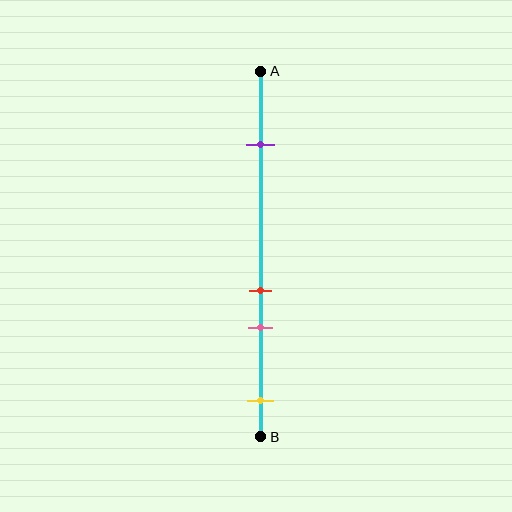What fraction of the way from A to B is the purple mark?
The purple mark is approximately 20% (0.2) of the way from A to B.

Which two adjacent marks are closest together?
The red and pink marks are the closest adjacent pair.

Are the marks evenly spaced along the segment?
No, the marks are not evenly spaced.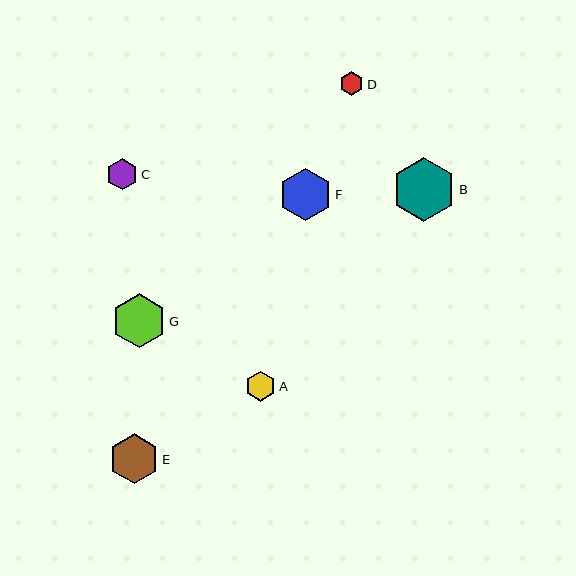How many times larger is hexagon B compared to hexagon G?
Hexagon B is approximately 1.2 times the size of hexagon G.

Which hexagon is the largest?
Hexagon B is the largest with a size of approximately 64 pixels.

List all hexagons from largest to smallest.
From largest to smallest: B, G, F, E, C, A, D.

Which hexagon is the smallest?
Hexagon D is the smallest with a size of approximately 24 pixels.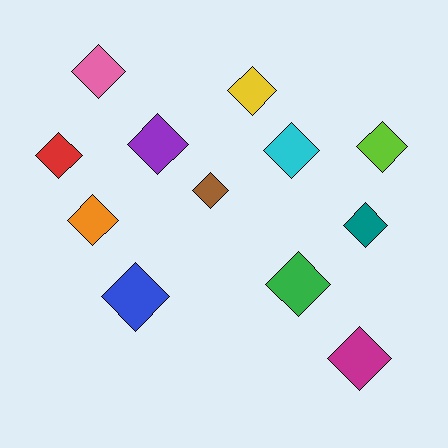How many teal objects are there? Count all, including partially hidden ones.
There is 1 teal object.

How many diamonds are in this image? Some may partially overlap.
There are 12 diamonds.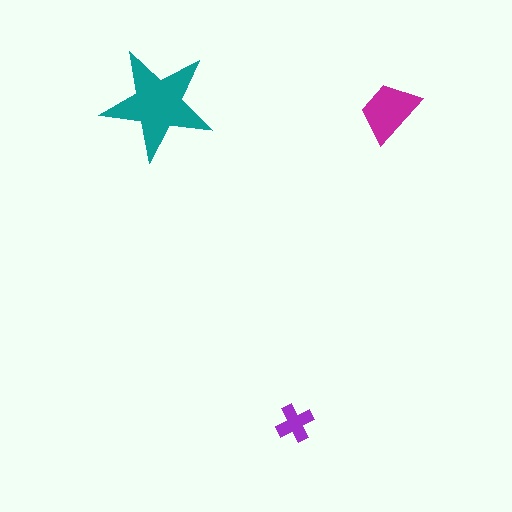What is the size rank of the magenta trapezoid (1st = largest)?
2nd.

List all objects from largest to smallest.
The teal star, the magenta trapezoid, the purple cross.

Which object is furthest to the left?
The teal star is leftmost.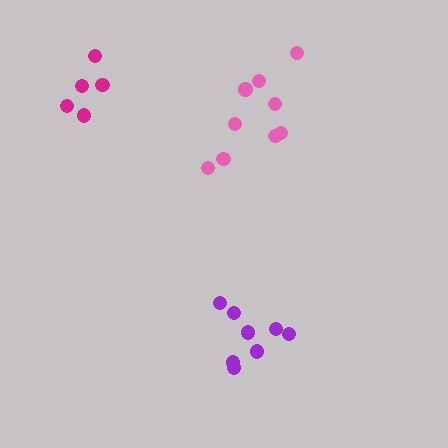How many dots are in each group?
Group 1: 9 dots, Group 2: 8 dots, Group 3: 5 dots (22 total).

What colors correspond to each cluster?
The clusters are colored: pink, purple, magenta.